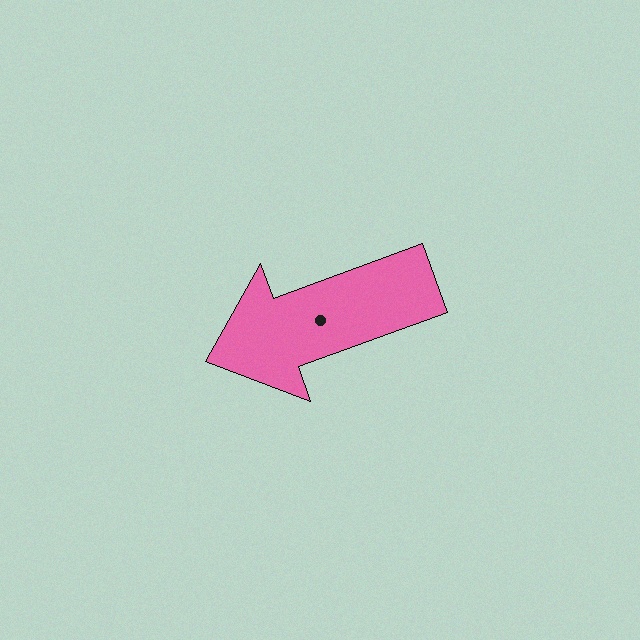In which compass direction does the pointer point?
West.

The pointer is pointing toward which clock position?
Roughly 8 o'clock.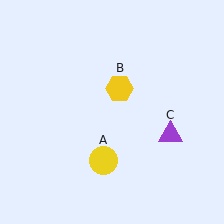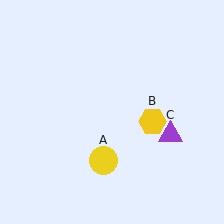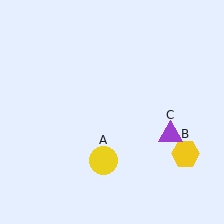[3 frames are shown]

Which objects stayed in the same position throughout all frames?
Yellow circle (object A) and purple triangle (object C) remained stationary.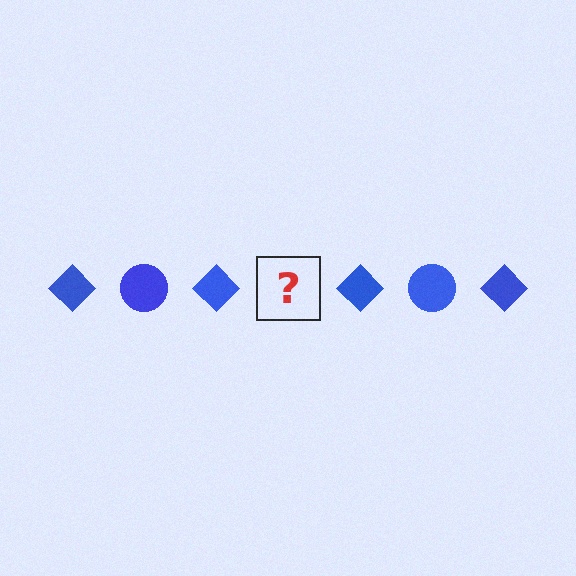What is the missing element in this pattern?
The missing element is a blue circle.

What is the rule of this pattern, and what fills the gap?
The rule is that the pattern cycles through diamond, circle shapes in blue. The gap should be filled with a blue circle.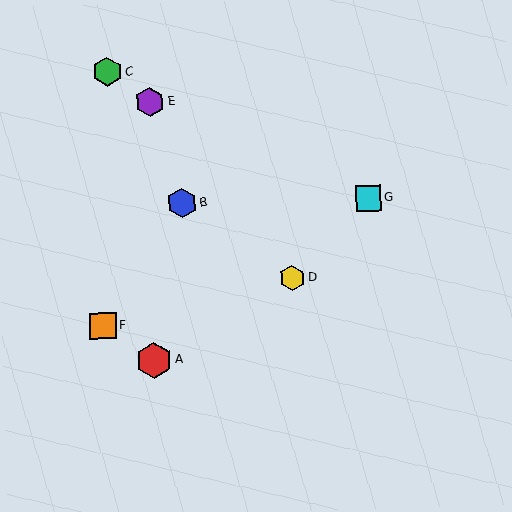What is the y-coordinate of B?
Object B is at y≈203.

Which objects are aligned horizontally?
Objects B, G are aligned horizontally.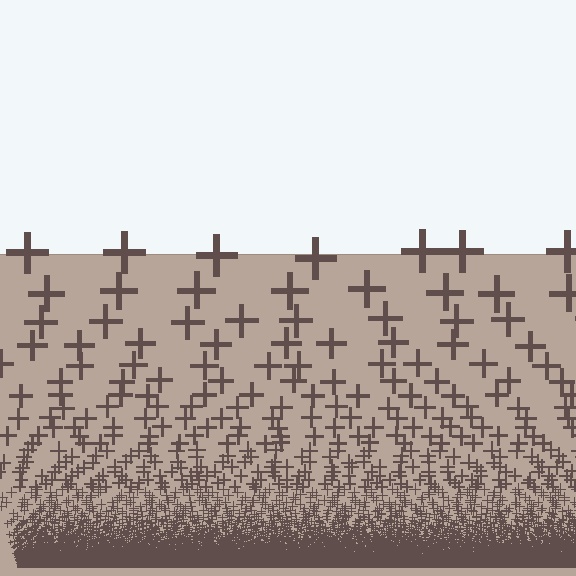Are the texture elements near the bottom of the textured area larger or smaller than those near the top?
Smaller. The gradient is inverted — elements near the bottom are smaller and denser.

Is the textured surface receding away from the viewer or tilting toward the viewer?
The surface appears to tilt toward the viewer. Texture elements get larger and sparser toward the top.